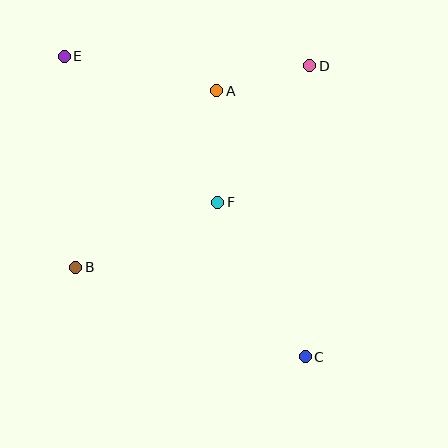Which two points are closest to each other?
Points A and D are closest to each other.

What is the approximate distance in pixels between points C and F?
The distance between C and F is approximately 178 pixels.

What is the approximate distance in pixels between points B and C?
The distance between B and C is approximately 246 pixels.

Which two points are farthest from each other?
Points C and E are farthest from each other.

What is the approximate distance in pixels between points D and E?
The distance between D and E is approximately 246 pixels.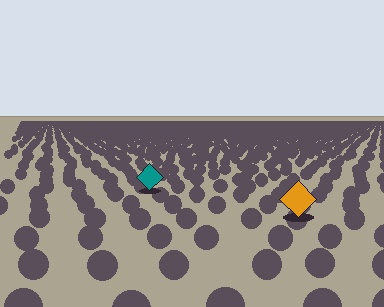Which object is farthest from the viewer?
The teal diamond is farthest from the viewer. It appears smaller and the ground texture around it is denser.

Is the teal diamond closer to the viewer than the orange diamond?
No. The orange diamond is closer — you can tell from the texture gradient: the ground texture is coarser near it.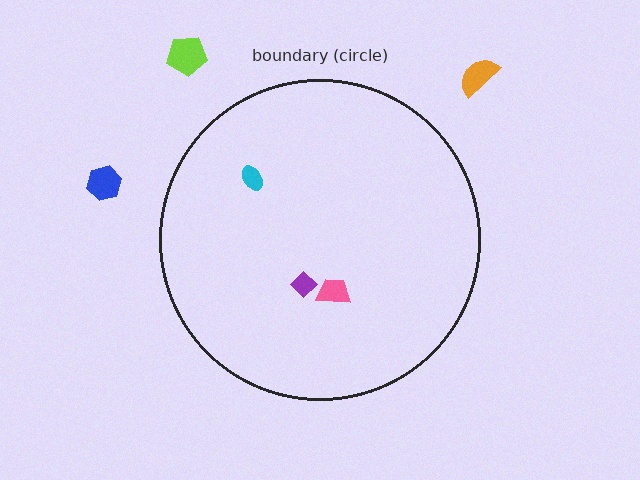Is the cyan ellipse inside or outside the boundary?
Inside.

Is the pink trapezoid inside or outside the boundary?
Inside.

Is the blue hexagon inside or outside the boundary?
Outside.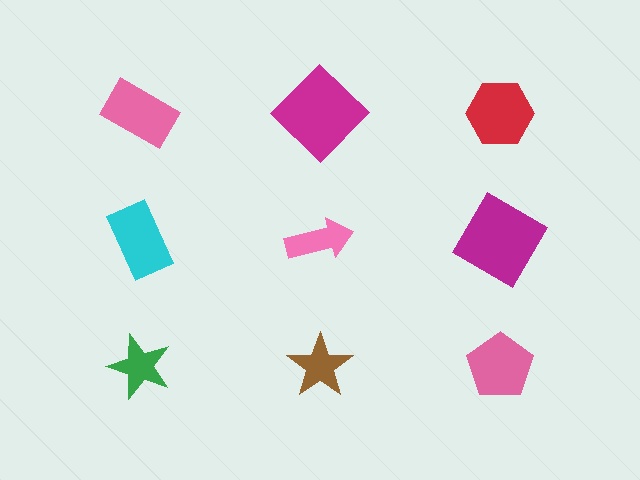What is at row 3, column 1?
A green star.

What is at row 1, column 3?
A red hexagon.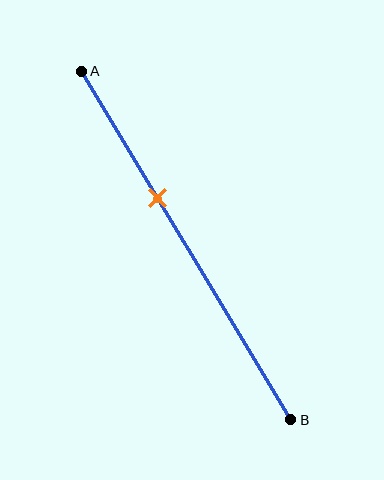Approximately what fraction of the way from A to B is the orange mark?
The orange mark is approximately 35% of the way from A to B.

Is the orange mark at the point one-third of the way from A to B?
No, the mark is at about 35% from A, not at the 33% one-third point.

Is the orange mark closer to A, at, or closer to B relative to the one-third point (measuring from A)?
The orange mark is closer to point B than the one-third point of segment AB.